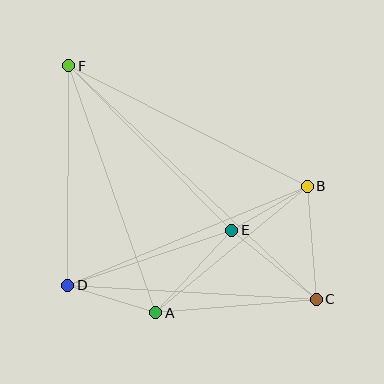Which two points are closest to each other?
Points B and E are closest to each other.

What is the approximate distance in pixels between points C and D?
The distance between C and D is approximately 249 pixels.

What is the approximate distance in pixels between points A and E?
The distance between A and E is approximately 112 pixels.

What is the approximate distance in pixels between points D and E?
The distance between D and E is approximately 173 pixels.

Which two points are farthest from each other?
Points C and F are farthest from each other.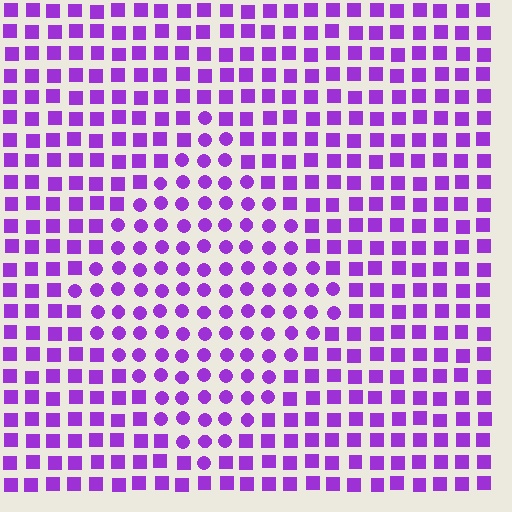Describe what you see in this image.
The image is filled with small purple elements arranged in a uniform grid. A diamond-shaped region contains circles, while the surrounding area contains squares. The boundary is defined purely by the change in element shape.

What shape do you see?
I see a diamond.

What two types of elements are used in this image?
The image uses circles inside the diamond region and squares outside it.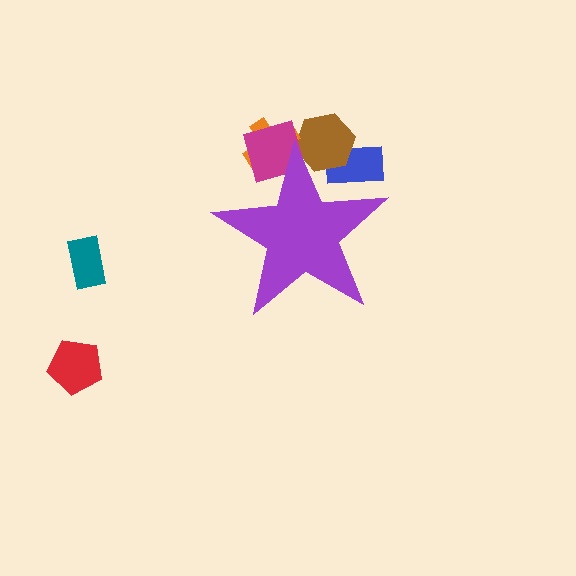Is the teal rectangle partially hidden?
No, the teal rectangle is fully visible.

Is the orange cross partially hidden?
Yes, the orange cross is partially hidden behind the purple star.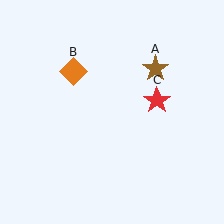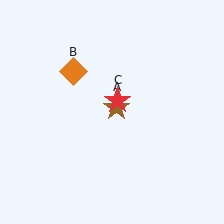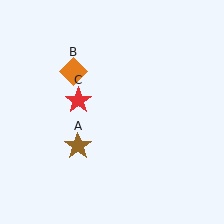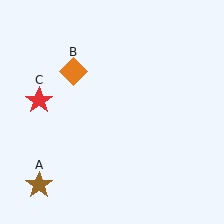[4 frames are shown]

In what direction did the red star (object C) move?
The red star (object C) moved left.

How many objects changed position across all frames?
2 objects changed position: brown star (object A), red star (object C).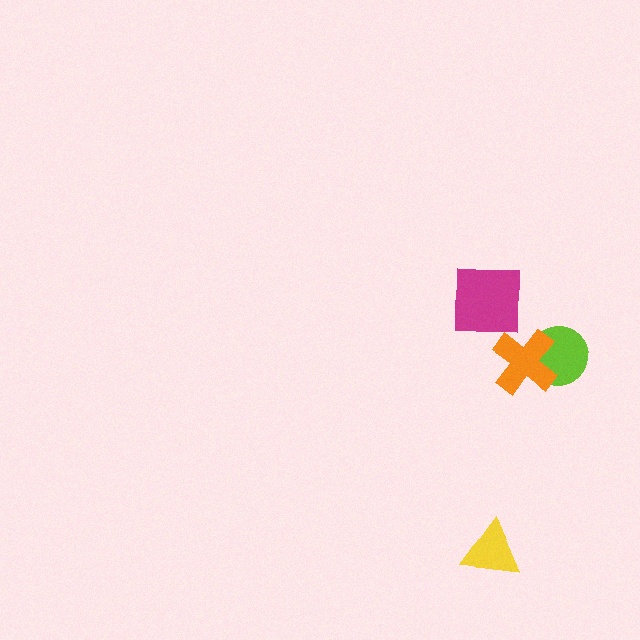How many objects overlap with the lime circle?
1 object overlaps with the lime circle.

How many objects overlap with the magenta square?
0 objects overlap with the magenta square.